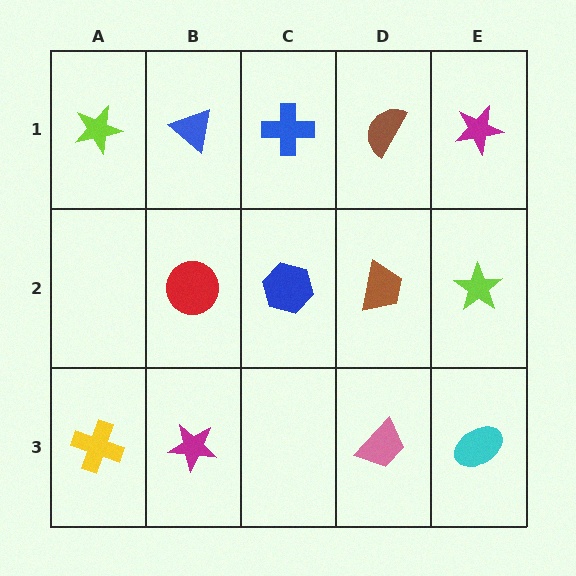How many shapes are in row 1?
5 shapes.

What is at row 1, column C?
A blue cross.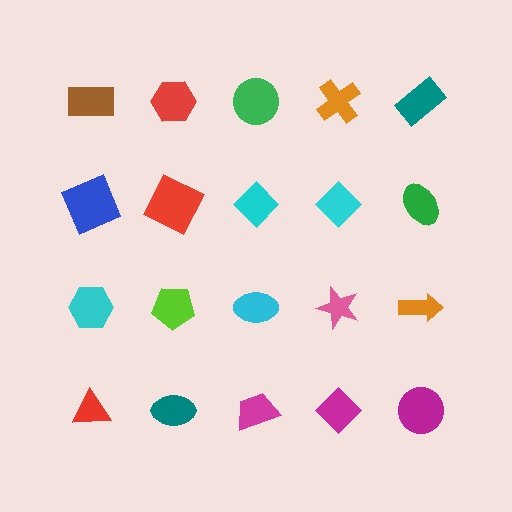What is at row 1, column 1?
A brown rectangle.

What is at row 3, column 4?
A pink star.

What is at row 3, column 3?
A cyan ellipse.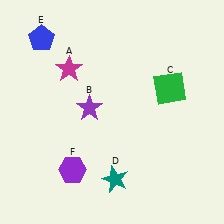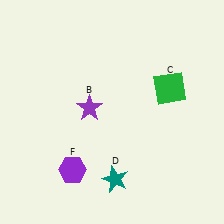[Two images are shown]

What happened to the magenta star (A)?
The magenta star (A) was removed in Image 2. It was in the top-left area of Image 1.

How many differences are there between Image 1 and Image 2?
There are 2 differences between the two images.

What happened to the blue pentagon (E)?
The blue pentagon (E) was removed in Image 2. It was in the top-left area of Image 1.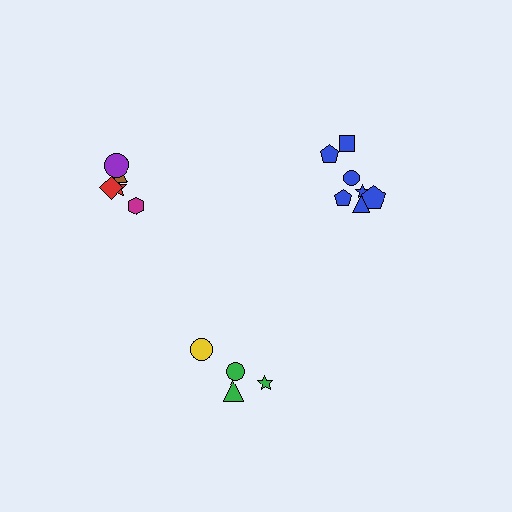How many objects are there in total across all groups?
There are 16 objects.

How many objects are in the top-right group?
There are 7 objects.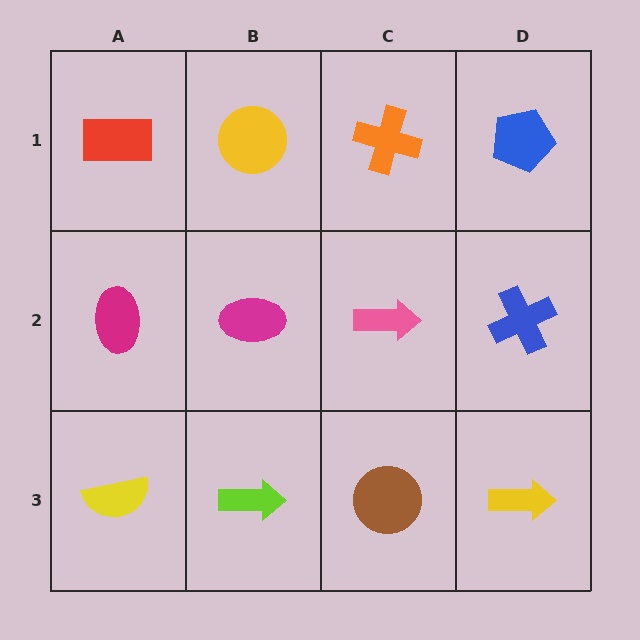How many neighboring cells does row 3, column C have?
3.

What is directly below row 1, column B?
A magenta ellipse.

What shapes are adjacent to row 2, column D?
A blue pentagon (row 1, column D), a yellow arrow (row 3, column D), a pink arrow (row 2, column C).